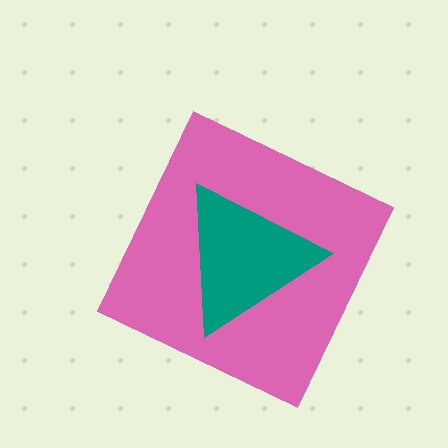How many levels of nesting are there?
2.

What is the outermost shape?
The pink diamond.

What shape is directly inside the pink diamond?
The teal triangle.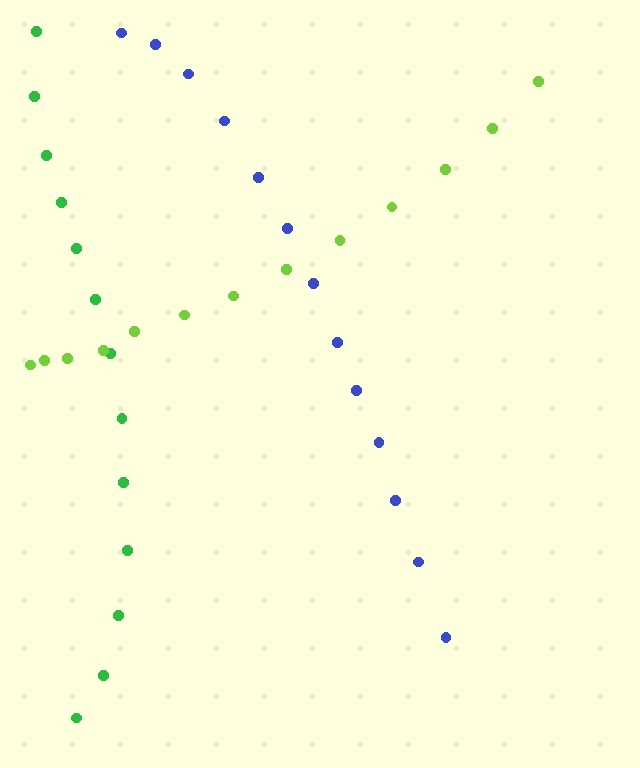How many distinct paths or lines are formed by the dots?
There are 3 distinct paths.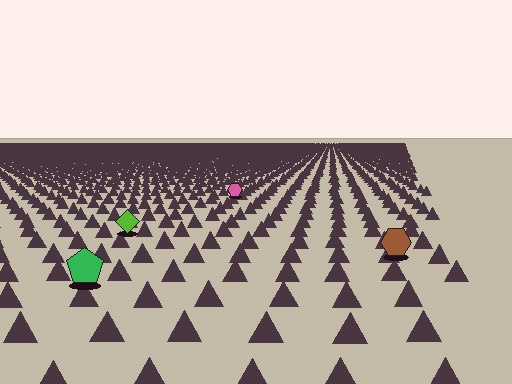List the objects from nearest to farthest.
From nearest to farthest: the green pentagon, the brown hexagon, the lime diamond, the pink hexagon.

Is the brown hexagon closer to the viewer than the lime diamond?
Yes. The brown hexagon is closer — you can tell from the texture gradient: the ground texture is coarser near it.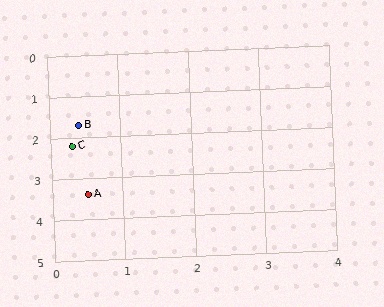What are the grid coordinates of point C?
Point C is at approximately (0.3, 2.2).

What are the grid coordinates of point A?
Point A is at approximately (0.5, 3.4).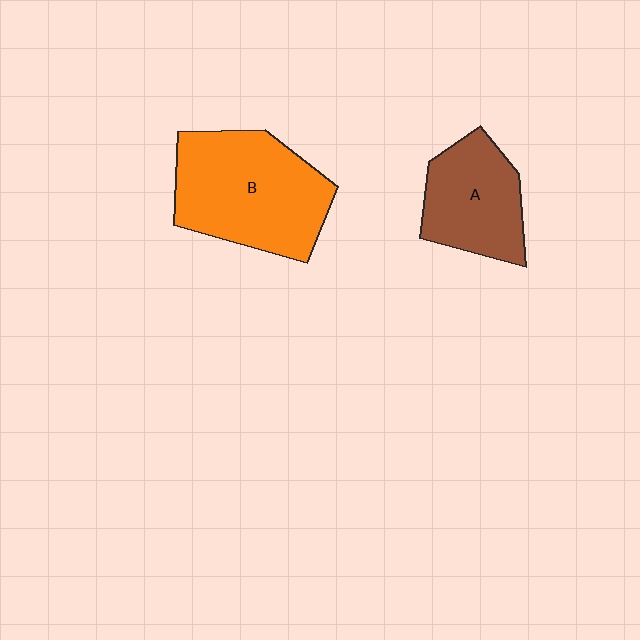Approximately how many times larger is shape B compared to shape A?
Approximately 1.5 times.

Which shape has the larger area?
Shape B (orange).